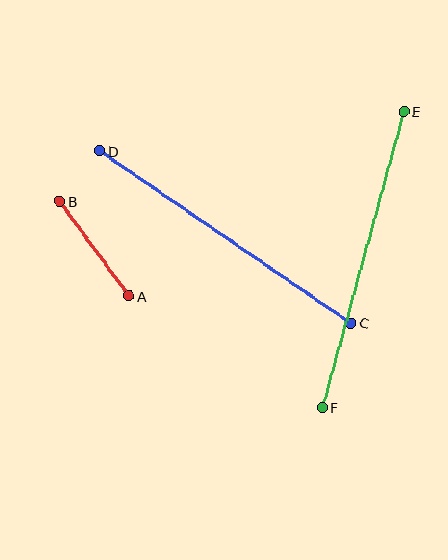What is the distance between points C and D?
The distance is approximately 305 pixels.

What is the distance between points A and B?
The distance is approximately 117 pixels.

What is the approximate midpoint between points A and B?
The midpoint is at approximately (94, 249) pixels.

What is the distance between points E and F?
The distance is approximately 307 pixels.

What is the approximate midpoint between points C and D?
The midpoint is at approximately (225, 237) pixels.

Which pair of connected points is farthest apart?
Points E and F are farthest apart.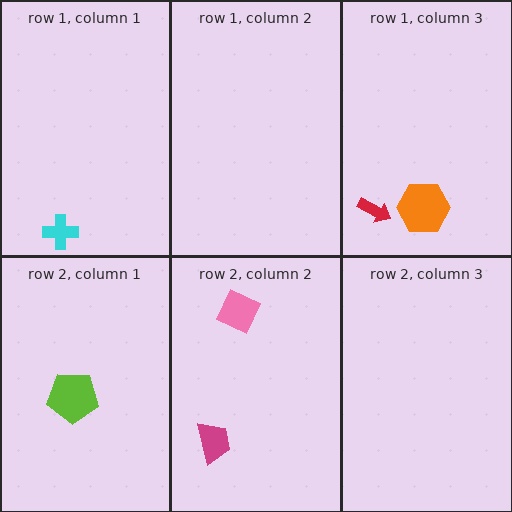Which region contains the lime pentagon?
The row 2, column 1 region.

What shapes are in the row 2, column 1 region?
The lime pentagon.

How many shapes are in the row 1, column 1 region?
1.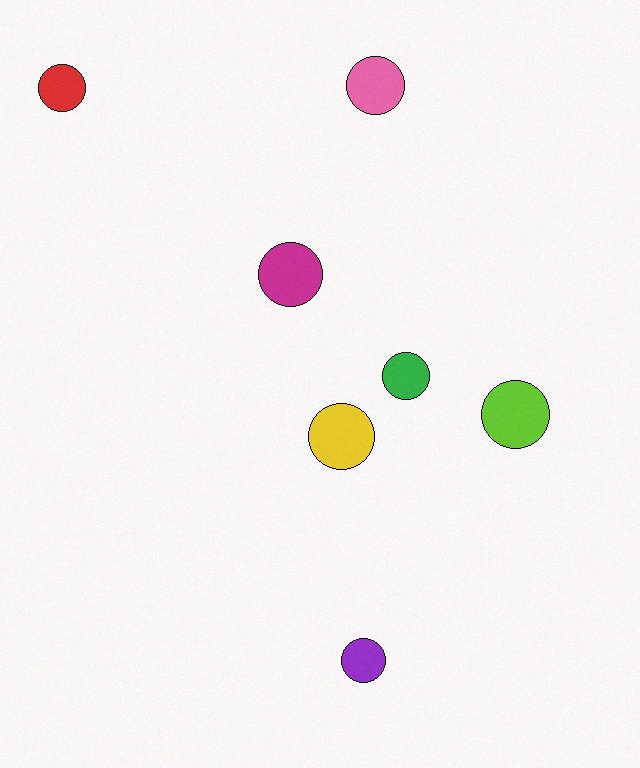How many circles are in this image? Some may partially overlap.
There are 7 circles.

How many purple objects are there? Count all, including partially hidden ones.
There is 1 purple object.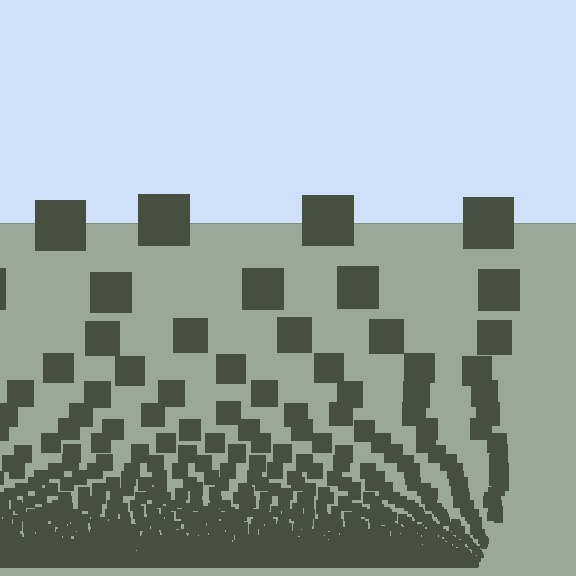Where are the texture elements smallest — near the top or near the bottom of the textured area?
Near the bottom.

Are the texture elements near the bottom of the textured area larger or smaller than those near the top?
Smaller. The gradient is inverted — elements near the bottom are smaller and denser.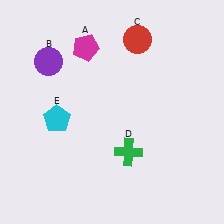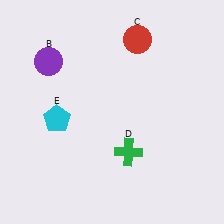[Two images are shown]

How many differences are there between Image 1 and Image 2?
There is 1 difference between the two images.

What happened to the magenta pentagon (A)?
The magenta pentagon (A) was removed in Image 2. It was in the top-left area of Image 1.